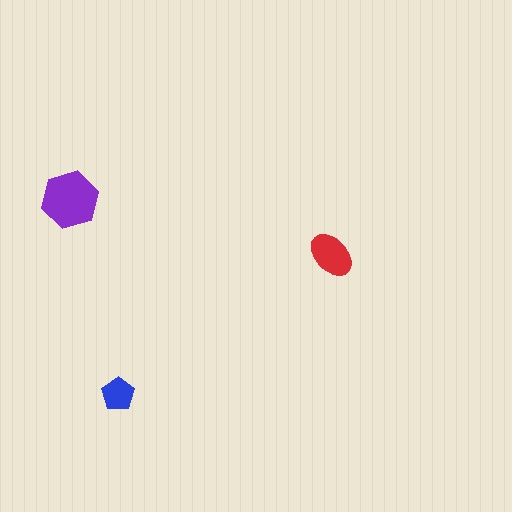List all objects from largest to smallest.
The purple hexagon, the red ellipse, the blue pentagon.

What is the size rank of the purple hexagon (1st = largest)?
1st.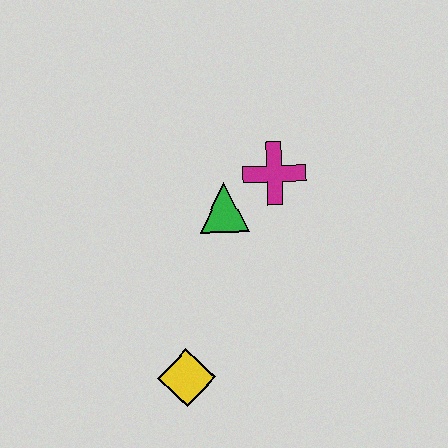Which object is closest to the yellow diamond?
The green triangle is closest to the yellow diamond.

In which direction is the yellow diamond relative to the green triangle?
The yellow diamond is below the green triangle.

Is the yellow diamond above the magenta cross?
No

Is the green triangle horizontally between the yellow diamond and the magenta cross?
Yes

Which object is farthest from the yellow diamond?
The magenta cross is farthest from the yellow diamond.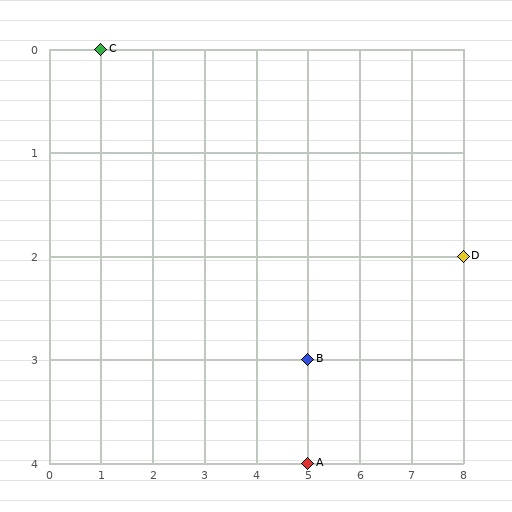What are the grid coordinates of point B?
Point B is at grid coordinates (5, 3).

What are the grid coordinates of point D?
Point D is at grid coordinates (8, 2).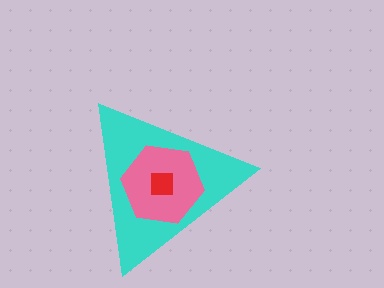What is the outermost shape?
The cyan triangle.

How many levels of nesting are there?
3.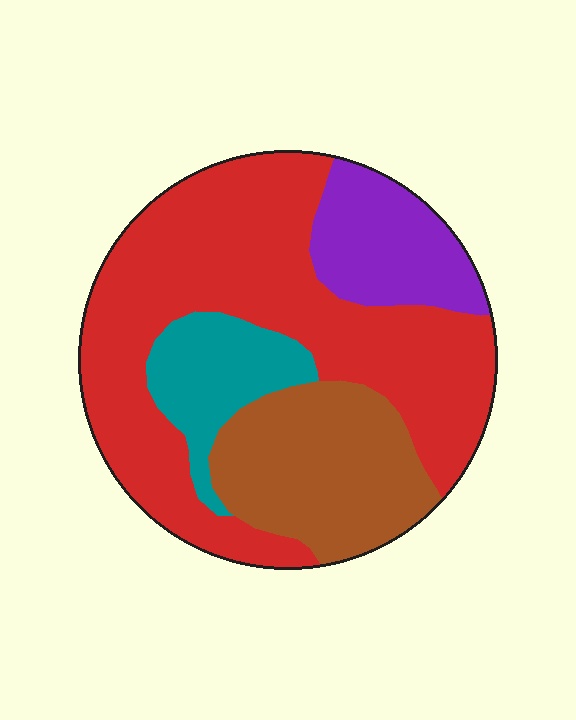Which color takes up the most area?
Red, at roughly 55%.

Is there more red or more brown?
Red.